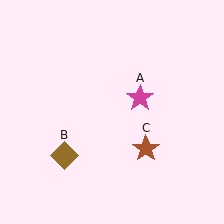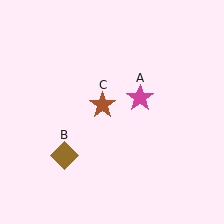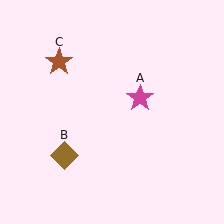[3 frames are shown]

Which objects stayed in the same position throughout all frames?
Magenta star (object A) and brown diamond (object B) remained stationary.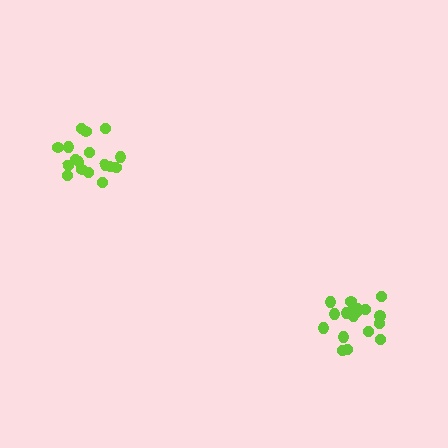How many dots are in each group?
Group 1: 18 dots, Group 2: 18 dots (36 total).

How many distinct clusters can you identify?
There are 2 distinct clusters.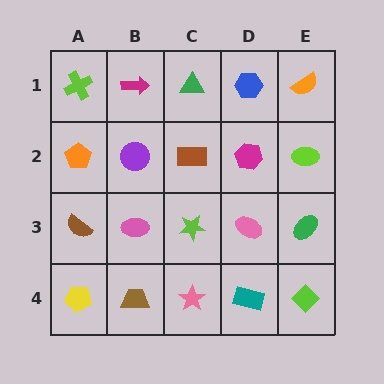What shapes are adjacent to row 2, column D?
A blue hexagon (row 1, column D), a pink ellipse (row 3, column D), a brown rectangle (row 2, column C), a lime ellipse (row 2, column E).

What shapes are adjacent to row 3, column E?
A lime ellipse (row 2, column E), a lime diamond (row 4, column E), a pink ellipse (row 3, column D).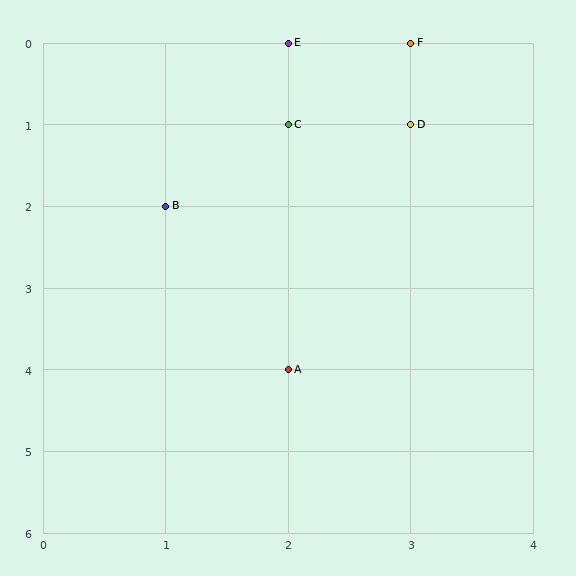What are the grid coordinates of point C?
Point C is at grid coordinates (2, 1).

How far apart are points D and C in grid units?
Points D and C are 1 column apart.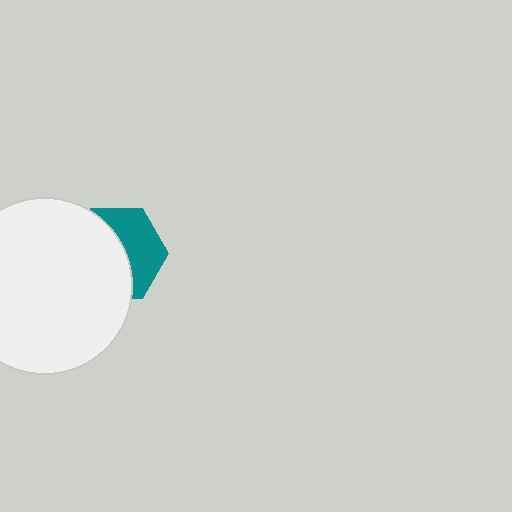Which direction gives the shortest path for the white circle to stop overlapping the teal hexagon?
Moving left gives the shortest separation.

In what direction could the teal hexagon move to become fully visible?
The teal hexagon could move right. That would shift it out from behind the white circle entirely.